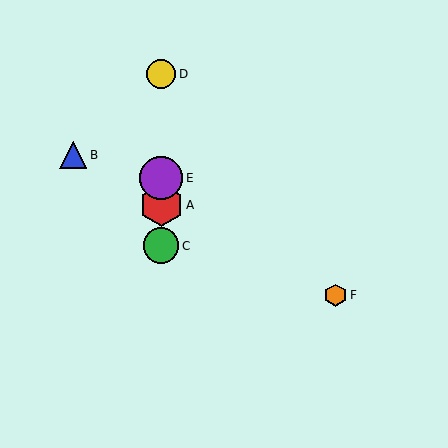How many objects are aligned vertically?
4 objects (A, C, D, E) are aligned vertically.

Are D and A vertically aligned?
Yes, both are at x≈161.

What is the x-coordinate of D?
Object D is at x≈161.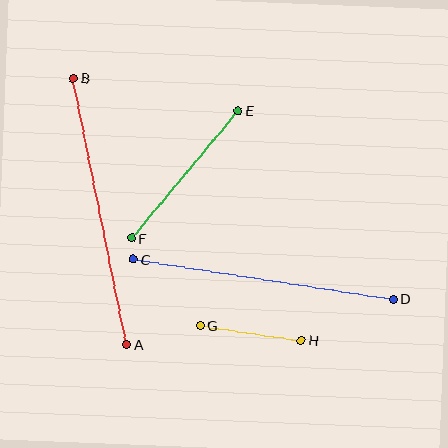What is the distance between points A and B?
The distance is approximately 272 pixels.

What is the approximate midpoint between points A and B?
The midpoint is at approximately (100, 211) pixels.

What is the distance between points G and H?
The distance is approximately 102 pixels.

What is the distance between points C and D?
The distance is approximately 263 pixels.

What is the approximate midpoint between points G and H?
The midpoint is at approximately (251, 333) pixels.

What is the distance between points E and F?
The distance is approximately 166 pixels.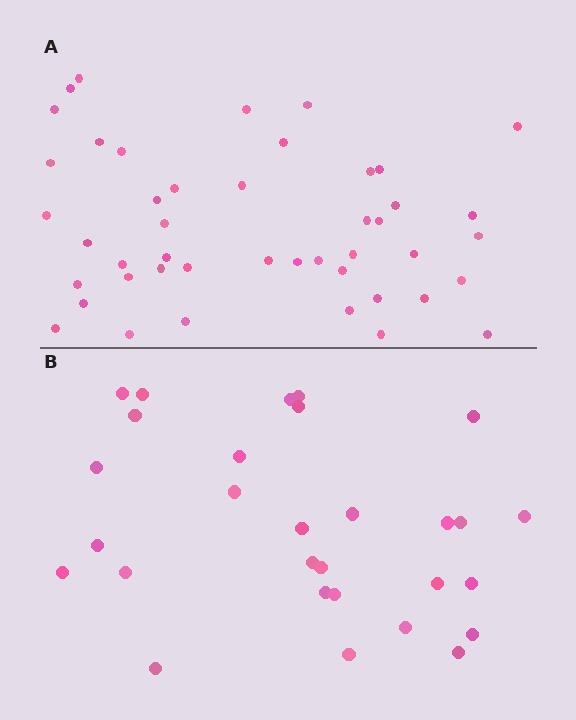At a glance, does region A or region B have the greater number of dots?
Region A (the top region) has more dots.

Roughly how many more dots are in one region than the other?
Region A has approximately 15 more dots than region B.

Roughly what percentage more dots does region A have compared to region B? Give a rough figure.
About 55% more.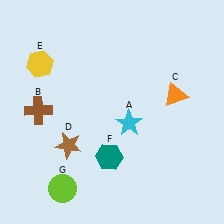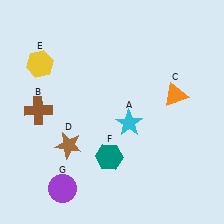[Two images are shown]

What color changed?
The circle (G) changed from lime in Image 1 to purple in Image 2.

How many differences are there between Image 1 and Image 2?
There is 1 difference between the two images.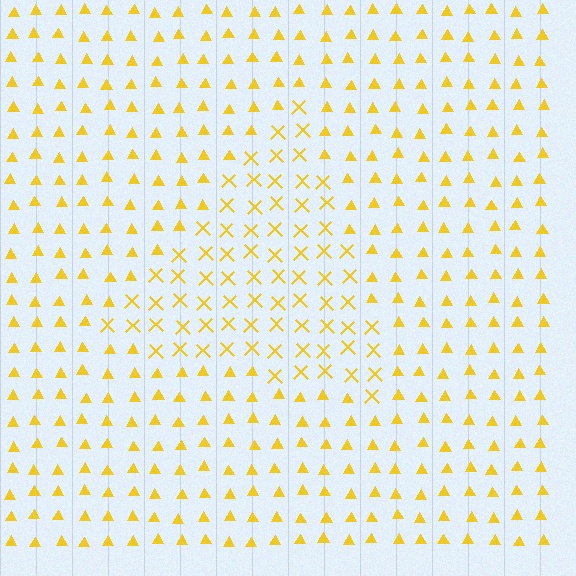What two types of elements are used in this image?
The image uses X marks inside the triangle region and triangles outside it.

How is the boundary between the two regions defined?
The boundary is defined by a change in element shape: X marks inside vs. triangles outside. All elements share the same color and spacing.